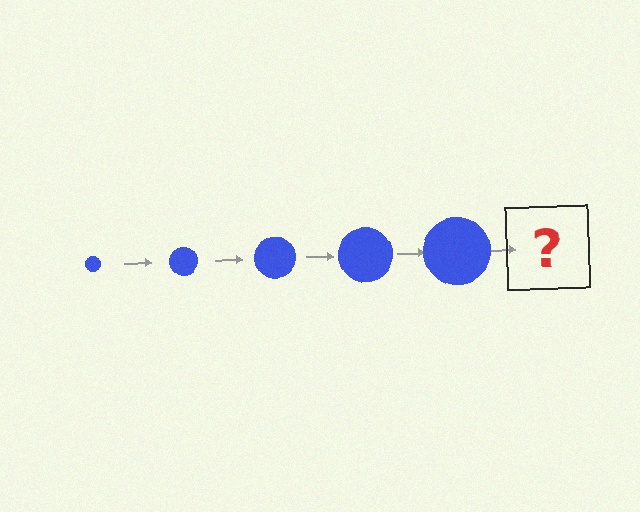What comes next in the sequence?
The next element should be a blue circle, larger than the previous one.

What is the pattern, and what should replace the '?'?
The pattern is that the circle gets progressively larger each step. The '?' should be a blue circle, larger than the previous one.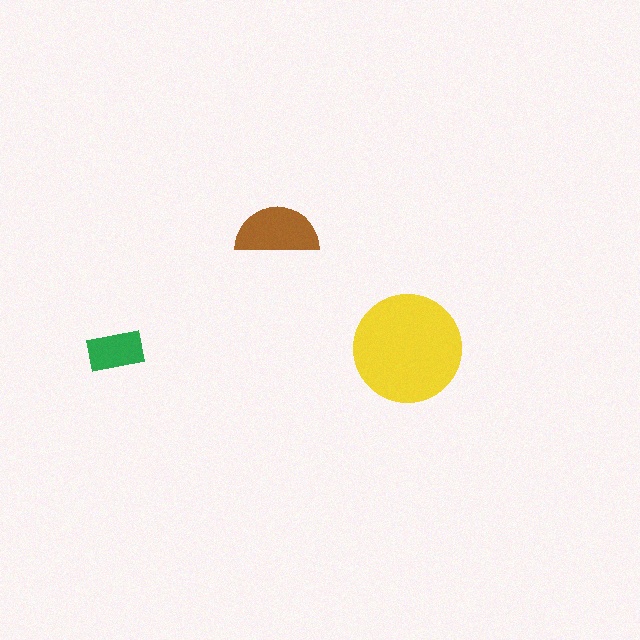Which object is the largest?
The yellow circle.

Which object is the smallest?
The green rectangle.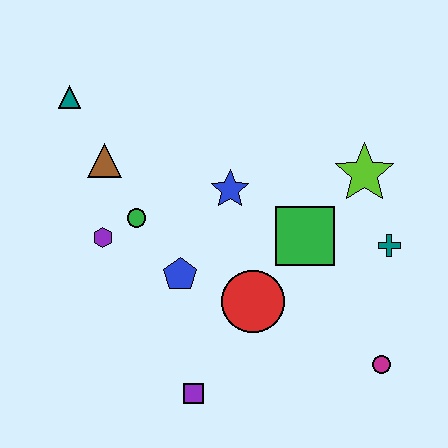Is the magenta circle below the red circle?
Yes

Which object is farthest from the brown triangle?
The magenta circle is farthest from the brown triangle.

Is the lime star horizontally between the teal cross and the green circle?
Yes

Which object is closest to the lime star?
The teal cross is closest to the lime star.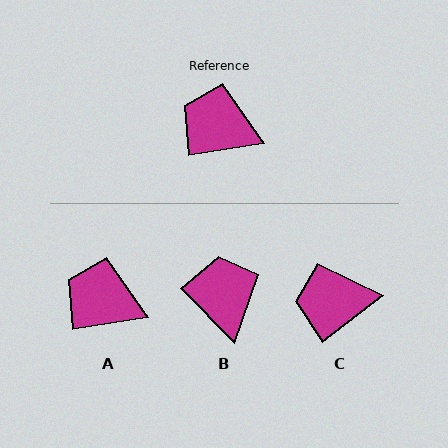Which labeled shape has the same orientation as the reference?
A.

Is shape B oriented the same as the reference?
No, it is off by about 54 degrees.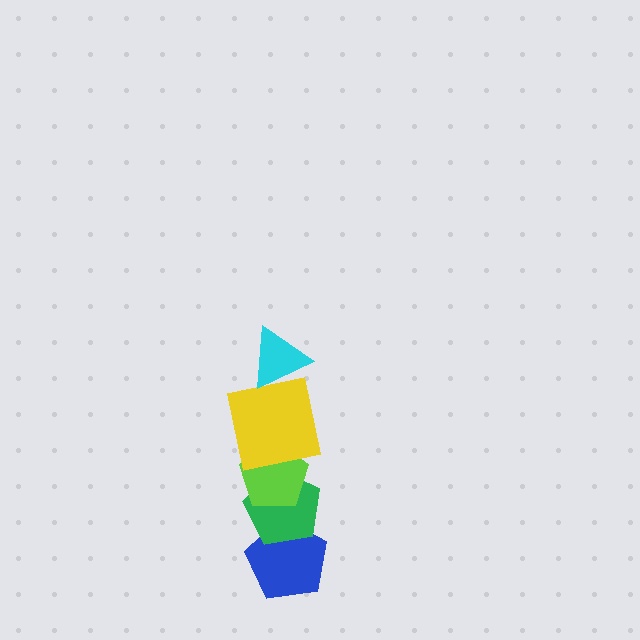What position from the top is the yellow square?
The yellow square is 2nd from the top.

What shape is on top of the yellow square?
The cyan triangle is on top of the yellow square.